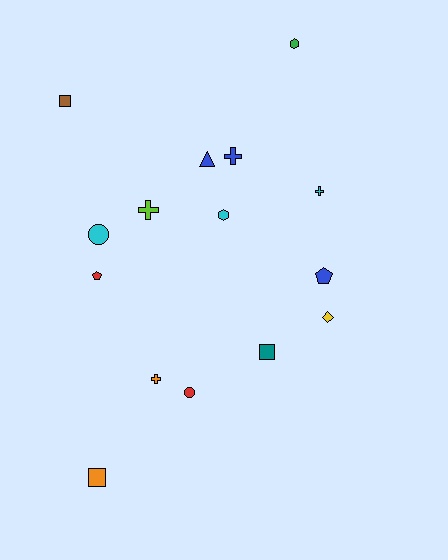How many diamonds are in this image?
There is 1 diamond.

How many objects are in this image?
There are 15 objects.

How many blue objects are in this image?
There are 3 blue objects.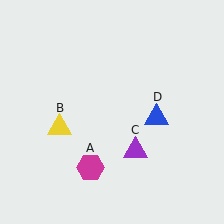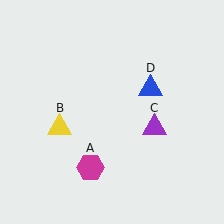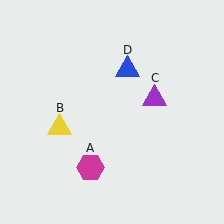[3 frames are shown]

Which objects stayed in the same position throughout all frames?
Magenta hexagon (object A) and yellow triangle (object B) remained stationary.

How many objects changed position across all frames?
2 objects changed position: purple triangle (object C), blue triangle (object D).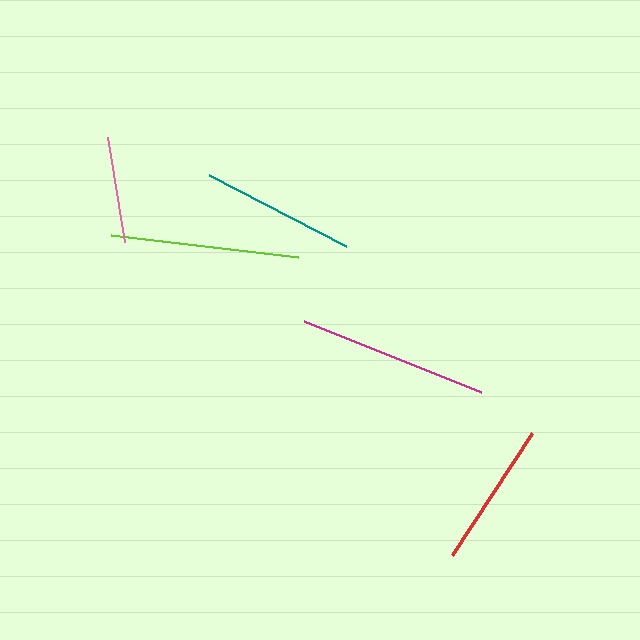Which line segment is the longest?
The magenta line is the longest at approximately 190 pixels.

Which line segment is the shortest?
The pink line is the shortest at approximately 106 pixels.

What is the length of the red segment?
The red segment is approximately 146 pixels long.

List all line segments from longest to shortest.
From longest to shortest: magenta, lime, teal, red, pink.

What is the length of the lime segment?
The lime segment is approximately 188 pixels long.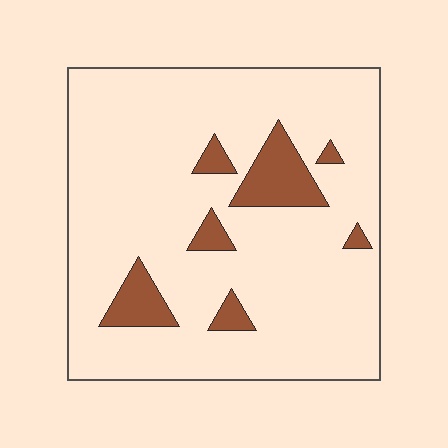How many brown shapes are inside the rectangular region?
7.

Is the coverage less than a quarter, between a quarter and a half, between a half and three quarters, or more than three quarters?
Less than a quarter.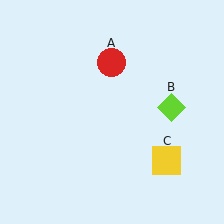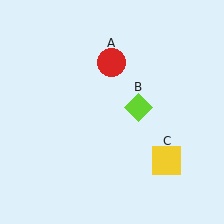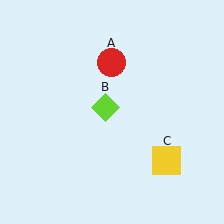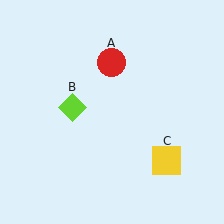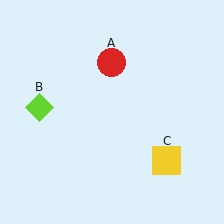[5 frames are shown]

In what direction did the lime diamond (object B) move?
The lime diamond (object B) moved left.